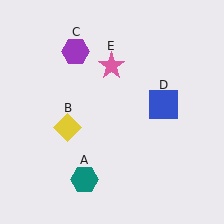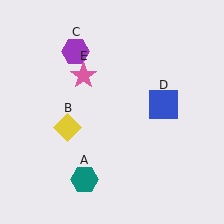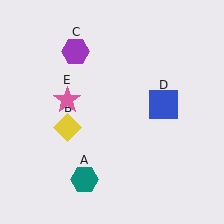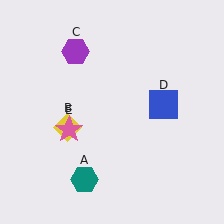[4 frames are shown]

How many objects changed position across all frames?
1 object changed position: pink star (object E).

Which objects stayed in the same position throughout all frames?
Teal hexagon (object A) and yellow diamond (object B) and purple hexagon (object C) and blue square (object D) remained stationary.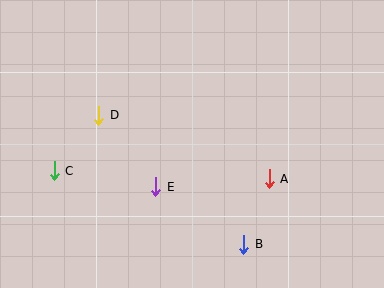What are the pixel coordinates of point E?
Point E is at (156, 187).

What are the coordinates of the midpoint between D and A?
The midpoint between D and A is at (184, 147).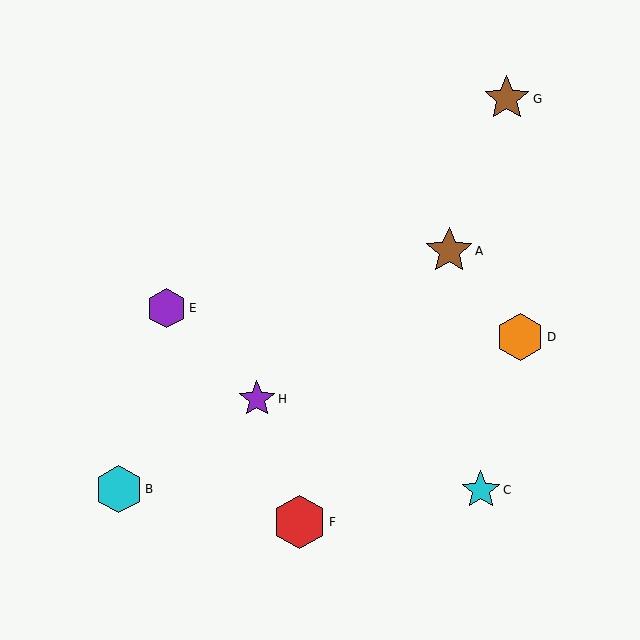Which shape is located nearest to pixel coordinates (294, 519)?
The red hexagon (labeled F) at (299, 522) is nearest to that location.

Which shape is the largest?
The red hexagon (labeled F) is the largest.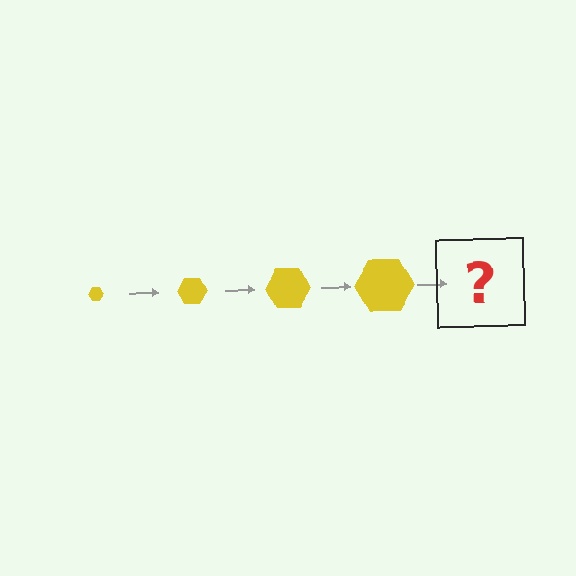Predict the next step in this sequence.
The next step is a yellow hexagon, larger than the previous one.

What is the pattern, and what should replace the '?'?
The pattern is that the hexagon gets progressively larger each step. The '?' should be a yellow hexagon, larger than the previous one.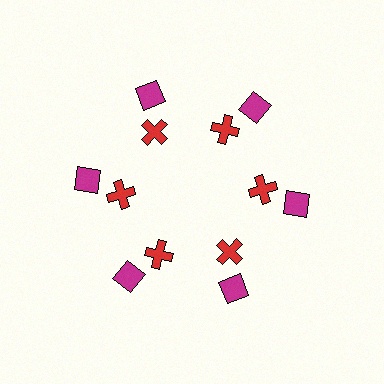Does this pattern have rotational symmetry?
Yes, this pattern has 6-fold rotational symmetry. It looks the same after rotating 60 degrees around the center.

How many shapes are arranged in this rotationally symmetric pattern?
There are 12 shapes, arranged in 6 groups of 2.